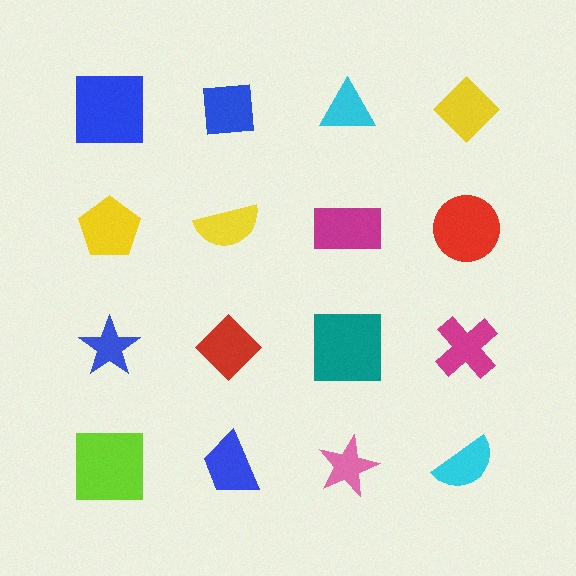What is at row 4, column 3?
A pink star.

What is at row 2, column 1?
A yellow pentagon.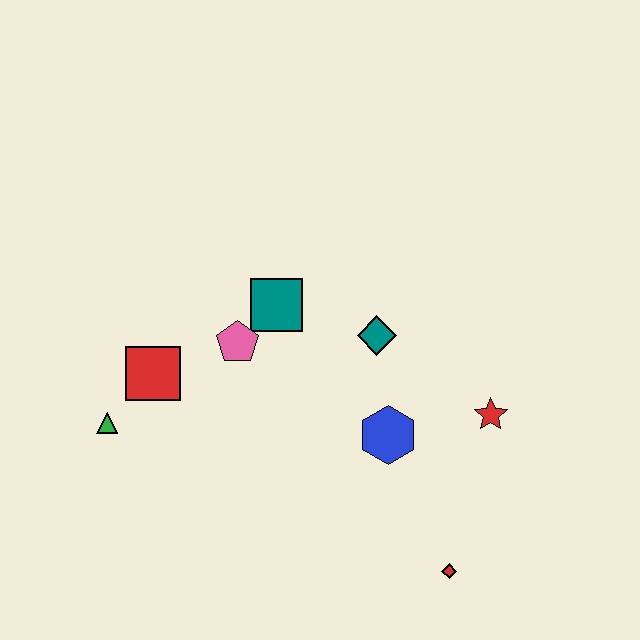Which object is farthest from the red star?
The green triangle is farthest from the red star.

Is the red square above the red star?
Yes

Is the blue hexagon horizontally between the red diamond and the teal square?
Yes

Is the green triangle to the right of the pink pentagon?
No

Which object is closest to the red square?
The green triangle is closest to the red square.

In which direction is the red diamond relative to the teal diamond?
The red diamond is below the teal diamond.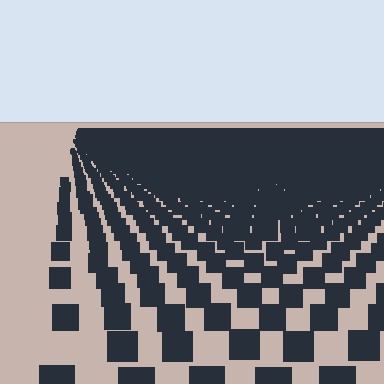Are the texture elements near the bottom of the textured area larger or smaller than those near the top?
Larger. Near the bottom, elements are closer to the viewer and appear at a bigger on-screen size.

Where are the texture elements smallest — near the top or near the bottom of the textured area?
Near the top.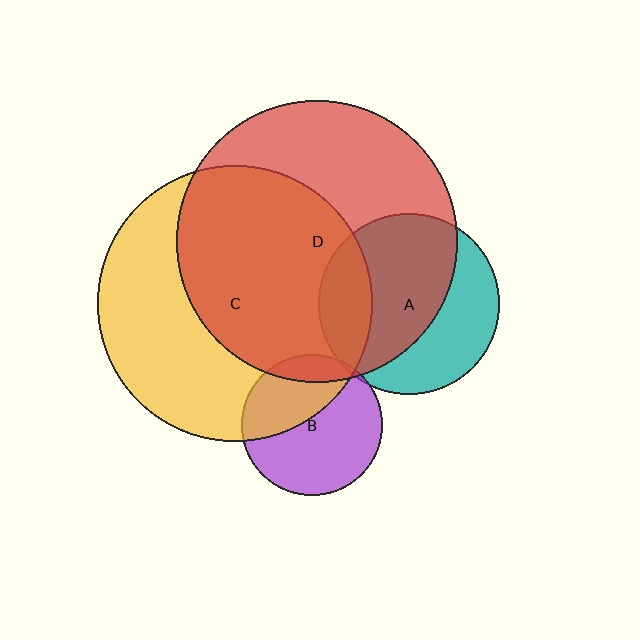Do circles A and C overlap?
Yes.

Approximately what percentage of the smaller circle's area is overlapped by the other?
Approximately 20%.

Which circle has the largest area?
Circle D (red).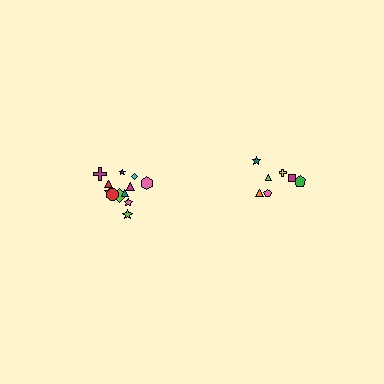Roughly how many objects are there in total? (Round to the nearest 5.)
Roughly 20 objects in total.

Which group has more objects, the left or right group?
The left group.